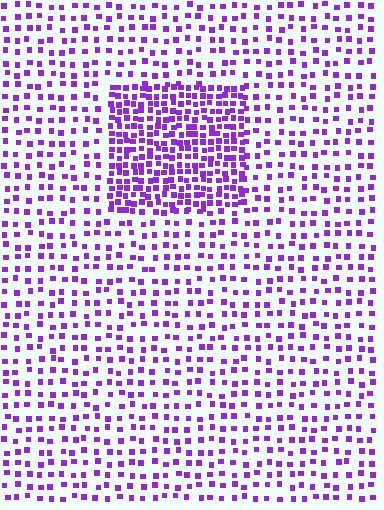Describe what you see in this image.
The image contains small purple elements arranged at two different densities. A rectangle-shaped region is visible where the elements are more densely packed than the surrounding area.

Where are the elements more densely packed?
The elements are more densely packed inside the rectangle boundary.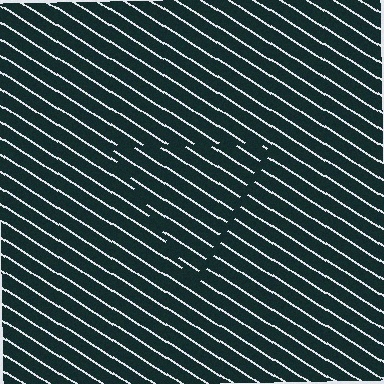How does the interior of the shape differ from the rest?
The interior of the shape contains the same grating, shifted by half a period — the contour is defined by the phase discontinuity where line-ends from the inner and outer gratings abut.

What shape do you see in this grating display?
An illusory triangle. The interior of the shape contains the same grating, shifted by half a period — the contour is defined by the phase discontinuity where line-ends from the inner and outer gratings abut.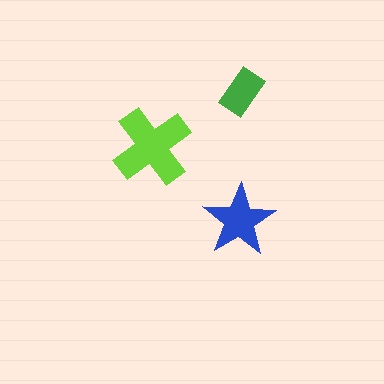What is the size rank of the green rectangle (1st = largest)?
3rd.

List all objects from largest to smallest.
The lime cross, the blue star, the green rectangle.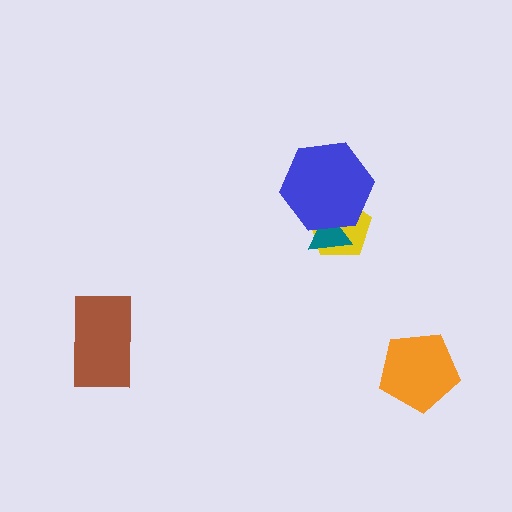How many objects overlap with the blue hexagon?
2 objects overlap with the blue hexagon.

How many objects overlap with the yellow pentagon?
2 objects overlap with the yellow pentagon.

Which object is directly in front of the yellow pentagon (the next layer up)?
The teal triangle is directly in front of the yellow pentagon.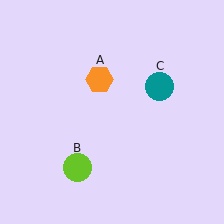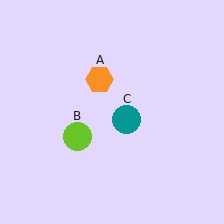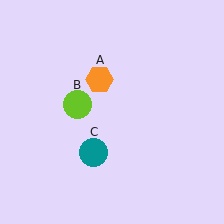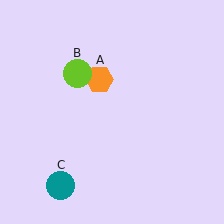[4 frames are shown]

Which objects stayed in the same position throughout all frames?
Orange hexagon (object A) remained stationary.